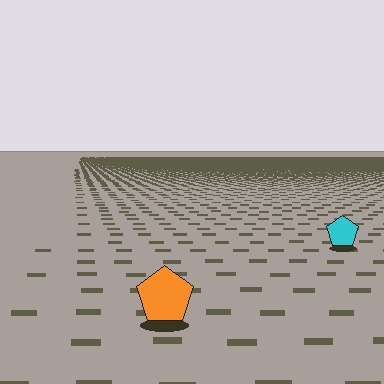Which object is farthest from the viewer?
The cyan pentagon is farthest from the viewer. It appears smaller and the ground texture around it is denser.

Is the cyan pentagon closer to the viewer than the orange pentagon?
No. The orange pentagon is closer — you can tell from the texture gradient: the ground texture is coarser near it.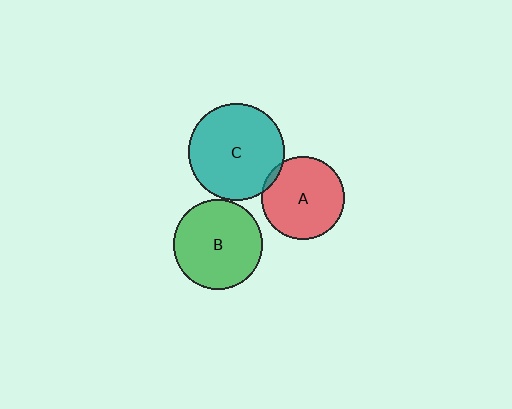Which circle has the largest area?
Circle C (teal).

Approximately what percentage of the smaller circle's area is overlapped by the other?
Approximately 5%.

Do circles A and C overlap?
Yes.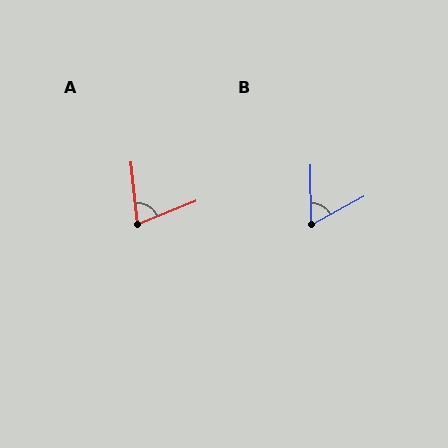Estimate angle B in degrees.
Approximately 62 degrees.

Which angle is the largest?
A, at approximately 74 degrees.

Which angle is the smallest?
B, at approximately 62 degrees.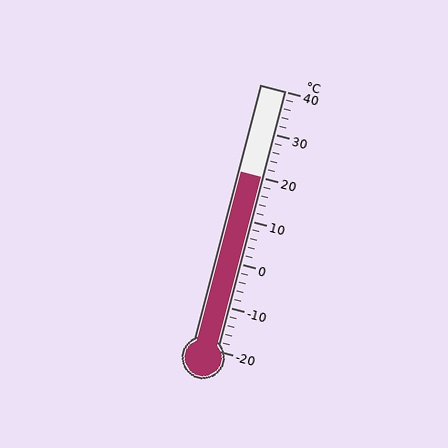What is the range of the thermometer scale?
The thermometer scale ranges from -20°C to 40°C.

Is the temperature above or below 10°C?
The temperature is above 10°C.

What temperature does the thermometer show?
The thermometer shows approximately 20°C.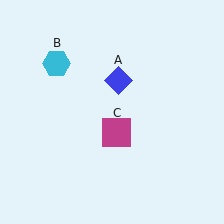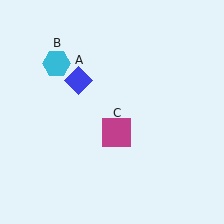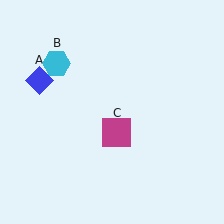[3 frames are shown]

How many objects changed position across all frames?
1 object changed position: blue diamond (object A).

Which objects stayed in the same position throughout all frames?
Cyan hexagon (object B) and magenta square (object C) remained stationary.